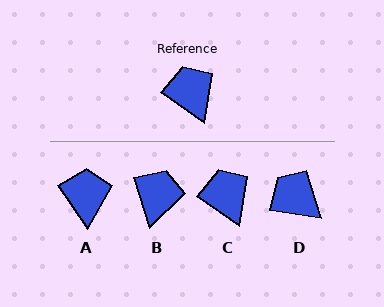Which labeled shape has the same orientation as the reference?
C.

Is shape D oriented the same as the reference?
No, it is off by about 26 degrees.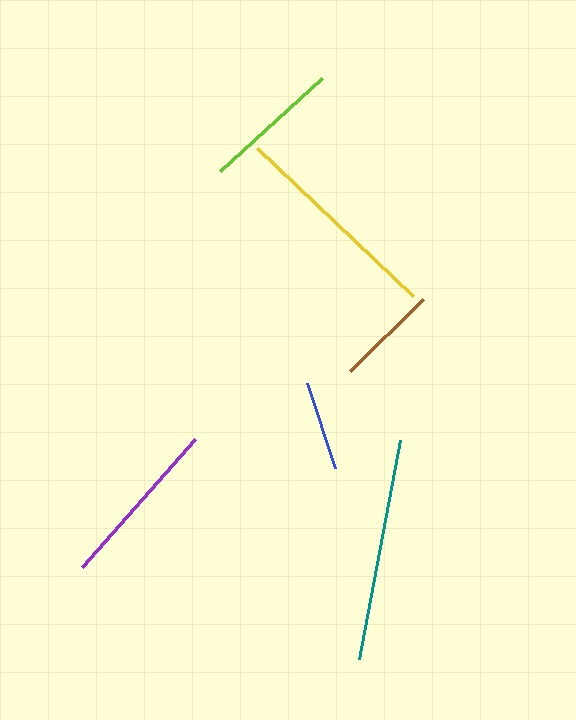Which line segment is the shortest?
The blue line is the shortest at approximately 89 pixels.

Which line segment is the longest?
The teal line is the longest at approximately 223 pixels.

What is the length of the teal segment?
The teal segment is approximately 223 pixels long.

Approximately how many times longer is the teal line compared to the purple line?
The teal line is approximately 1.3 times the length of the purple line.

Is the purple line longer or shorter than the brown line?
The purple line is longer than the brown line.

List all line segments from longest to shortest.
From longest to shortest: teal, yellow, purple, lime, brown, blue.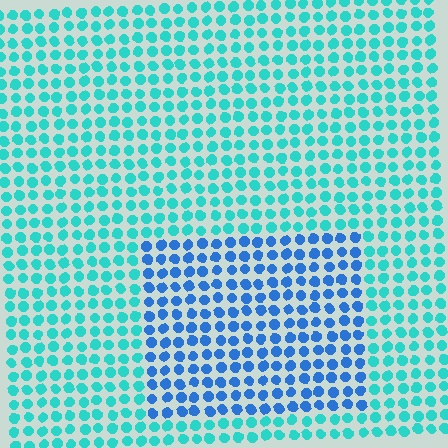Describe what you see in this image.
The image is filled with small cyan elements in a uniform arrangement. A rectangle-shaped region is visible where the elements are tinted to a slightly different hue, forming a subtle color boundary.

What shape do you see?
I see a rectangle.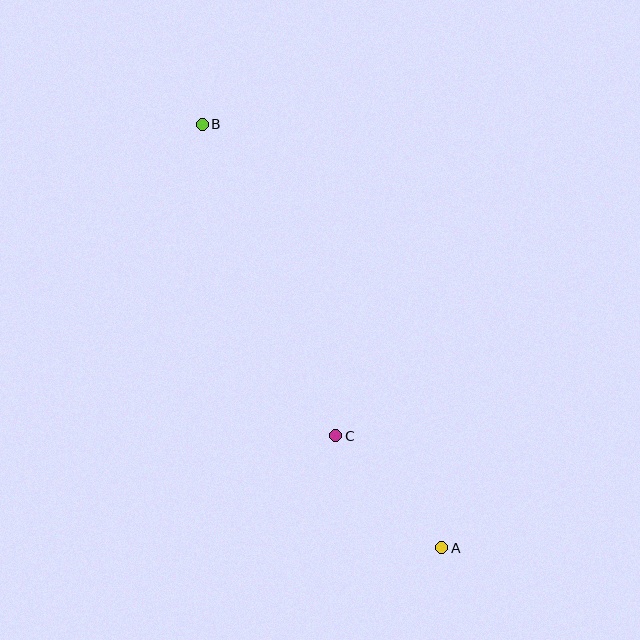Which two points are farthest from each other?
Points A and B are farthest from each other.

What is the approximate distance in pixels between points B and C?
The distance between B and C is approximately 339 pixels.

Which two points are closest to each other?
Points A and C are closest to each other.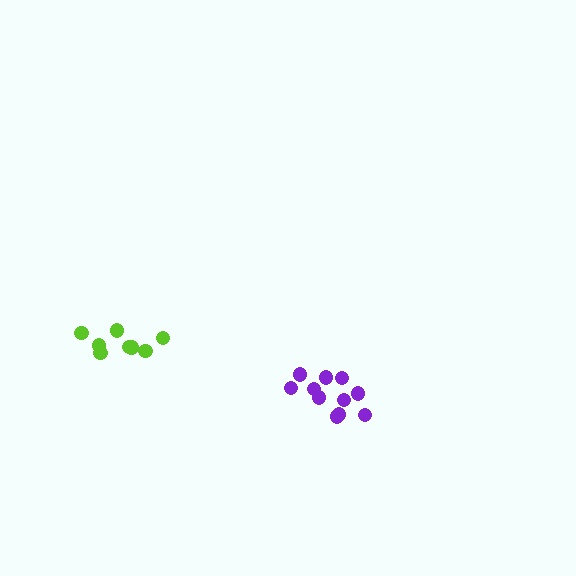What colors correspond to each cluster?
The clusters are colored: lime, purple.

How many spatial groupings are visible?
There are 2 spatial groupings.